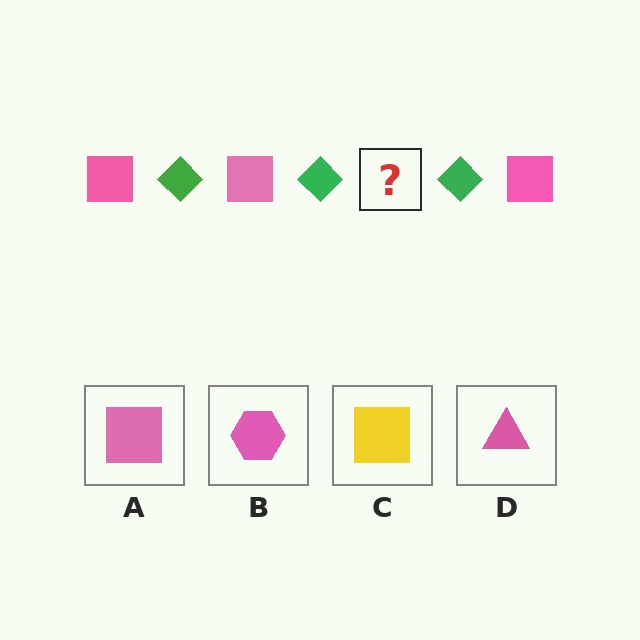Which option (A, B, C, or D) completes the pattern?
A.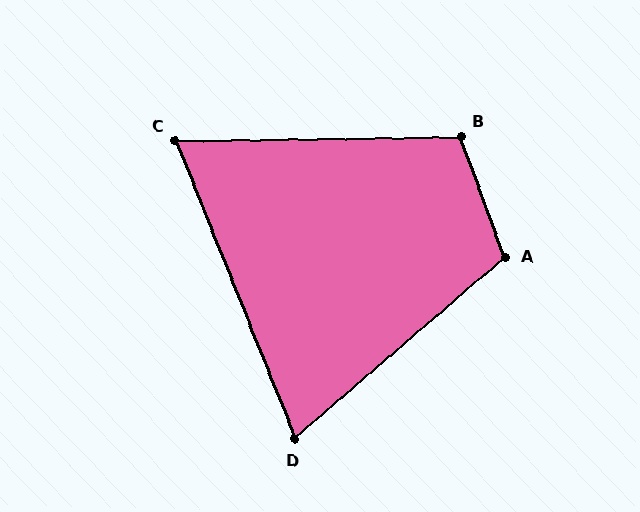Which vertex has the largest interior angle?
A, at approximately 111 degrees.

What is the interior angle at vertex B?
Approximately 109 degrees (obtuse).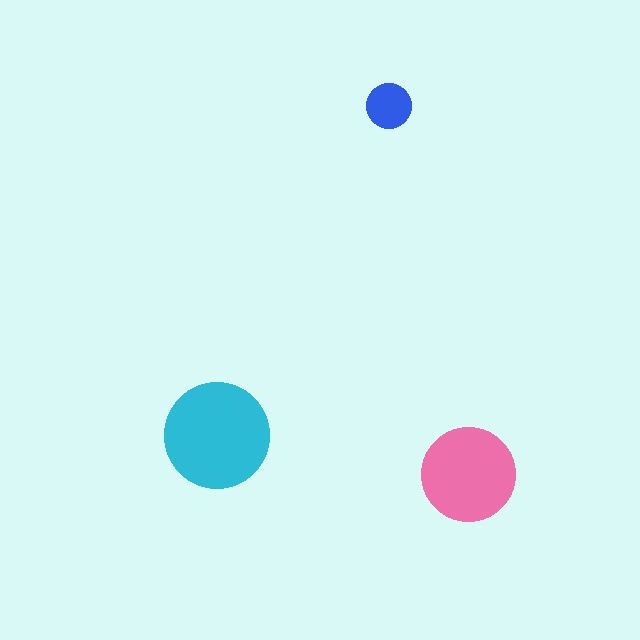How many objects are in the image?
There are 3 objects in the image.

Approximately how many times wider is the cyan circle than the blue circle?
About 2.5 times wider.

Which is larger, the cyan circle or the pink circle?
The cyan one.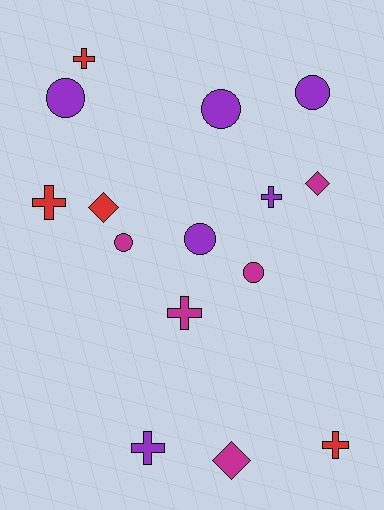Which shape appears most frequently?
Cross, with 6 objects.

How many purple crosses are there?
There are 2 purple crosses.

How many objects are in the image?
There are 15 objects.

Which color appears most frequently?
Purple, with 6 objects.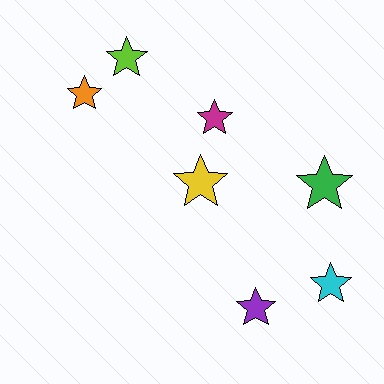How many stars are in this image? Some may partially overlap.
There are 7 stars.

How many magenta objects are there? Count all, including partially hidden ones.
There is 1 magenta object.